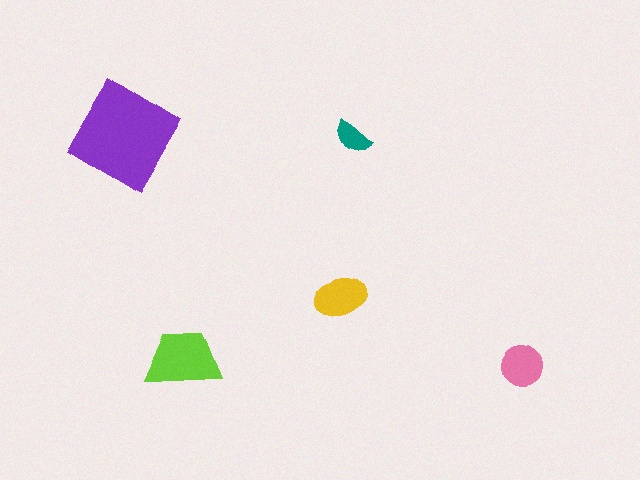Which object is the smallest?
The teal semicircle.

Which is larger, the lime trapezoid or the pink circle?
The lime trapezoid.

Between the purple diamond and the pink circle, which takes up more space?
The purple diamond.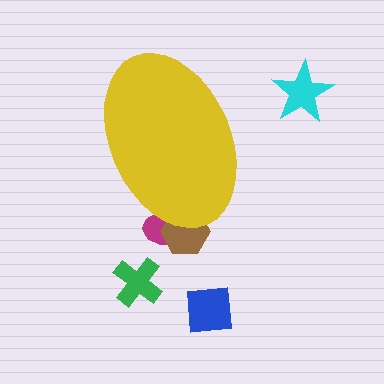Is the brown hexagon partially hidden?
Yes, the brown hexagon is partially hidden behind the yellow ellipse.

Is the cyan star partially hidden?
No, the cyan star is fully visible.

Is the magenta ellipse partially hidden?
Yes, the magenta ellipse is partially hidden behind the yellow ellipse.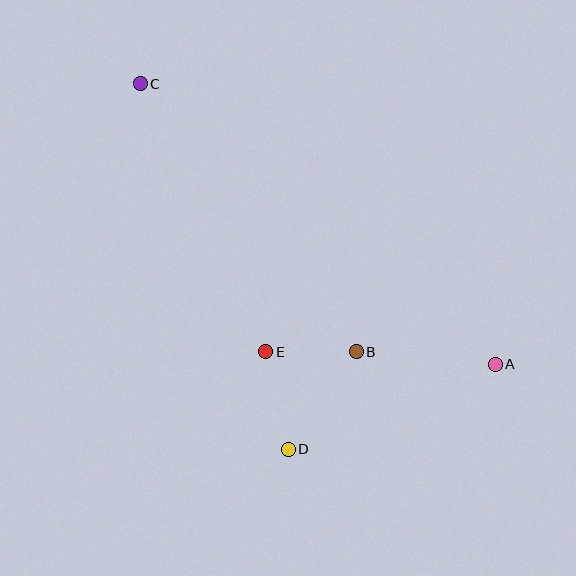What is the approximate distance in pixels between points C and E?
The distance between C and E is approximately 296 pixels.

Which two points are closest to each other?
Points B and E are closest to each other.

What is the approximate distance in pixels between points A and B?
The distance between A and B is approximately 139 pixels.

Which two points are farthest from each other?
Points A and C are farthest from each other.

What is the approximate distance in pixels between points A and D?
The distance between A and D is approximately 223 pixels.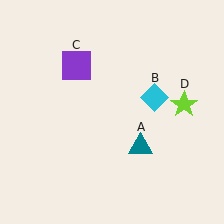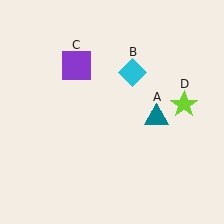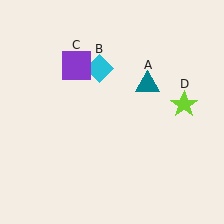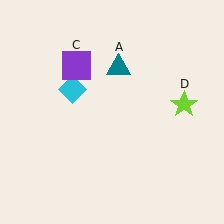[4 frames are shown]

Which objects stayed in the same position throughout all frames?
Purple square (object C) and lime star (object D) remained stationary.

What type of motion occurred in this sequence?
The teal triangle (object A), cyan diamond (object B) rotated counterclockwise around the center of the scene.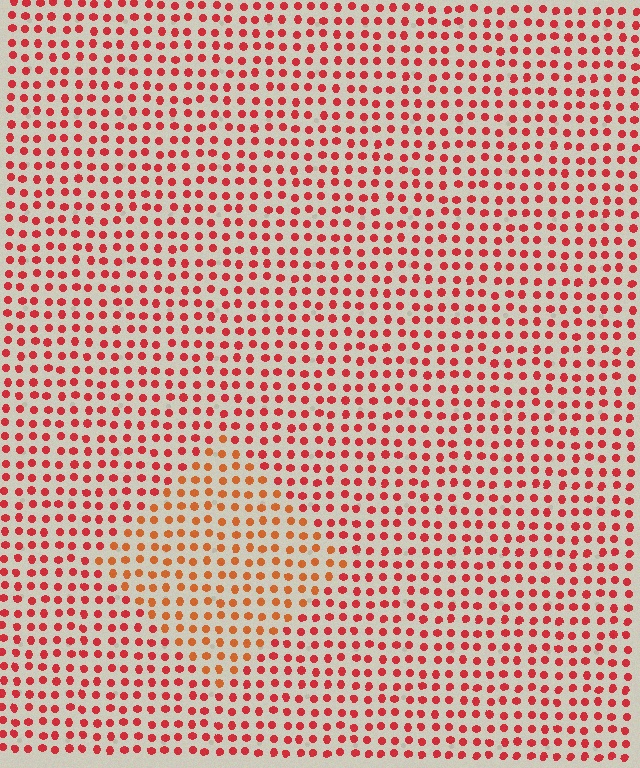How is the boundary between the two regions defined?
The boundary is defined purely by a slight shift in hue (about 26 degrees). Spacing, size, and orientation are identical on both sides.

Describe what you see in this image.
The image is filled with small red elements in a uniform arrangement. A diamond-shaped region is visible where the elements are tinted to a slightly different hue, forming a subtle color boundary.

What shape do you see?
I see a diamond.